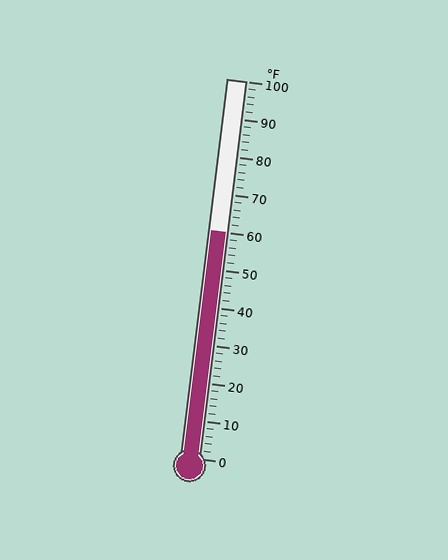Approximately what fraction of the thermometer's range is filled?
The thermometer is filled to approximately 60% of its range.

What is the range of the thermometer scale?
The thermometer scale ranges from 0°F to 100°F.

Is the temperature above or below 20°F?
The temperature is above 20°F.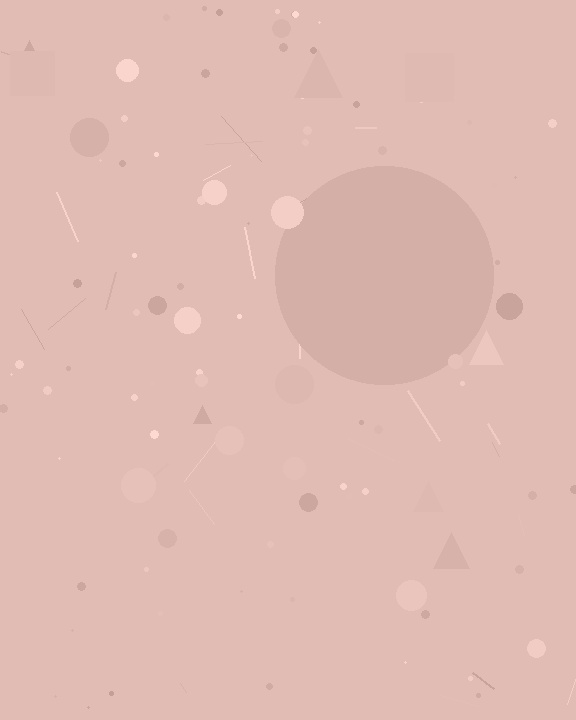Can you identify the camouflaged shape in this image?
The camouflaged shape is a circle.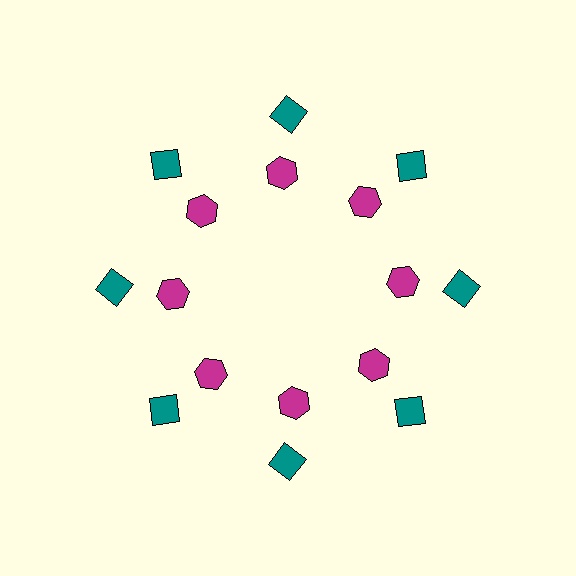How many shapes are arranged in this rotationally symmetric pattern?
There are 16 shapes, arranged in 8 groups of 2.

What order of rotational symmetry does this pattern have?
This pattern has 8-fold rotational symmetry.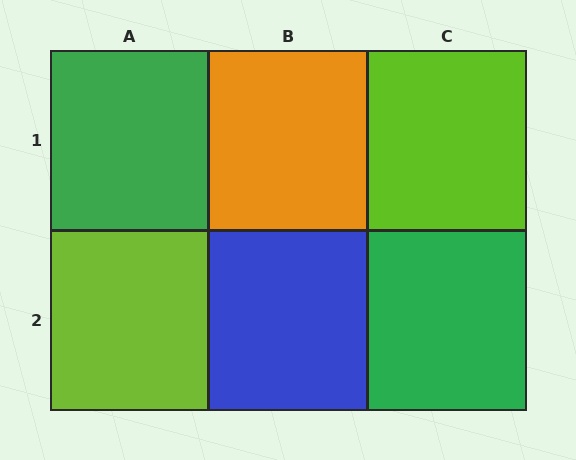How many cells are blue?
1 cell is blue.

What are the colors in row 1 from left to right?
Green, orange, lime.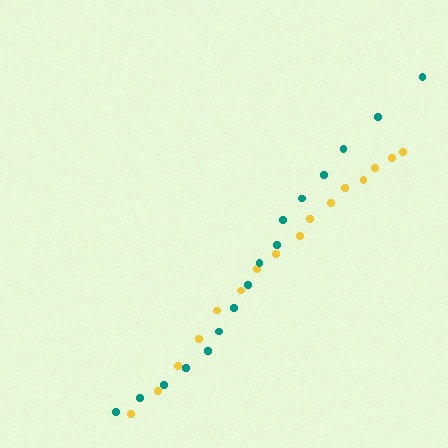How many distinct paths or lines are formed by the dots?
There are 2 distinct paths.